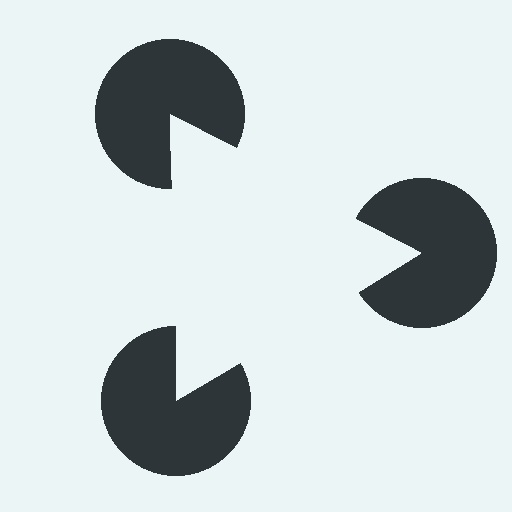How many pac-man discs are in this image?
There are 3 — one at each vertex of the illusory triangle.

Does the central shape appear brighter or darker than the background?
It typically appears slightly brighter than the background, even though no actual brightness change is drawn.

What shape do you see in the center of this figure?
An illusory triangle — its edges are inferred from the aligned wedge cuts in the pac-man discs, not physically drawn.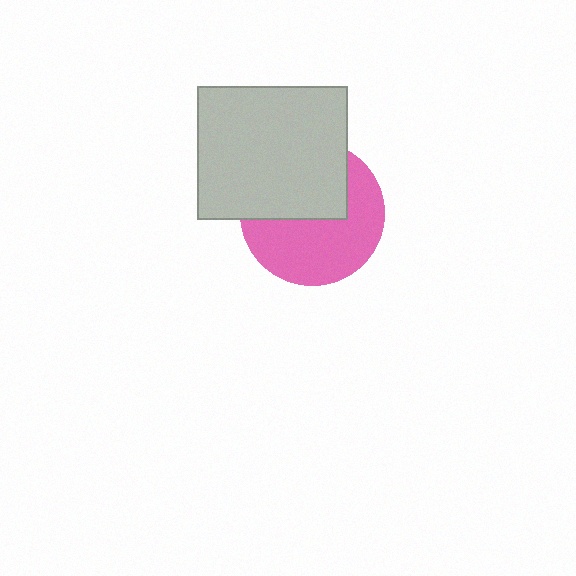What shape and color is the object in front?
The object in front is a light gray rectangle.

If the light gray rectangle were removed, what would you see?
You would see the complete pink circle.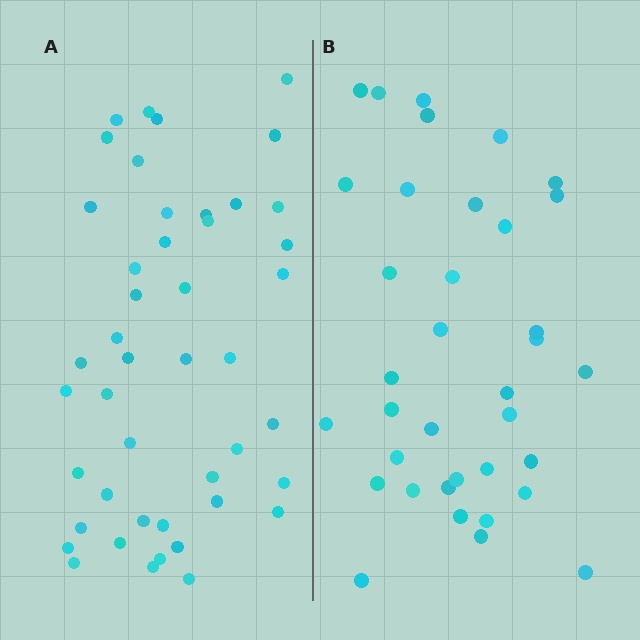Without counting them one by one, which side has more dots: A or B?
Region A (the left region) has more dots.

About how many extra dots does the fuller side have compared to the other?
Region A has roughly 8 or so more dots than region B.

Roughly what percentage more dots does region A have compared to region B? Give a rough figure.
About 25% more.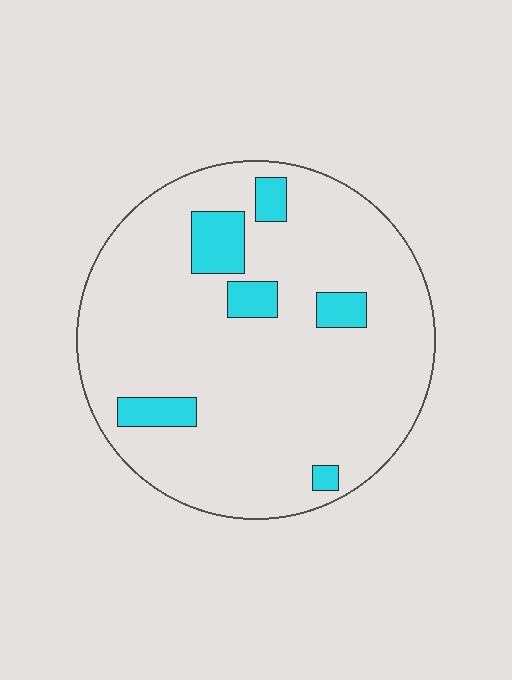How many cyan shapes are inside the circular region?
6.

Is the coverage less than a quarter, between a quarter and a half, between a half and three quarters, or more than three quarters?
Less than a quarter.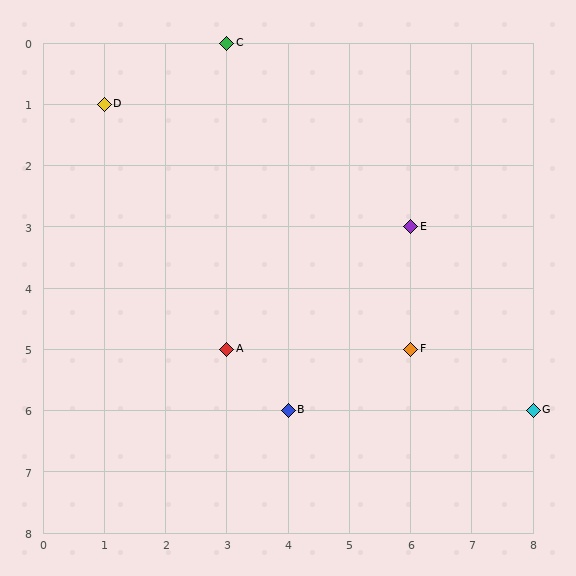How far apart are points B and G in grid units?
Points B and G are 4 columns apart.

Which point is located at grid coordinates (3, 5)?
Point A is at (3, 5).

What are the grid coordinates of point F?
Point F is at grid coordinates (6, 5).